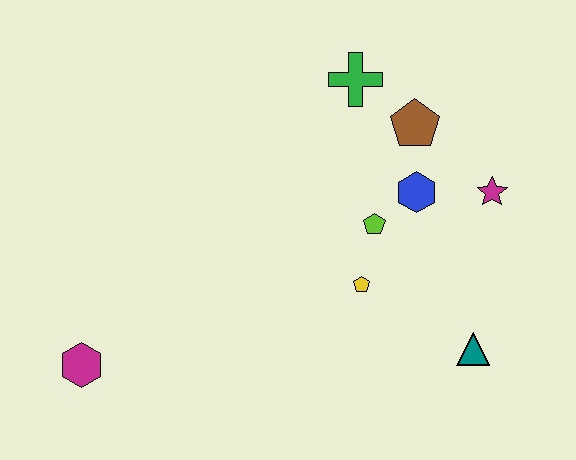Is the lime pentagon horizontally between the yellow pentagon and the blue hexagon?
Yes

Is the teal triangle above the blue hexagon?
No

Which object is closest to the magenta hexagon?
The yellow pentagon is closest to the magenta hexagon.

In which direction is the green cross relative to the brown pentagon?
The green cross is to the left of the brown pentagon.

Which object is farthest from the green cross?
The magenta hexagon is farthest from the green cross.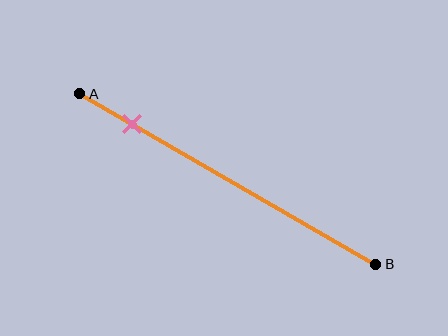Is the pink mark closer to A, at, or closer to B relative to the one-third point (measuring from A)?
The pink mark is closer to point A than the one-third point of segment AB.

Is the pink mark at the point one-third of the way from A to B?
No, the mark is at about 20% from A, not at the 33% one-third point.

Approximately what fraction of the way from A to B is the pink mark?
The pink mark is approximately 20% of the way from A to B.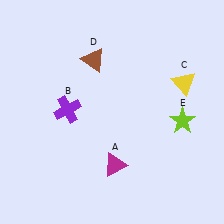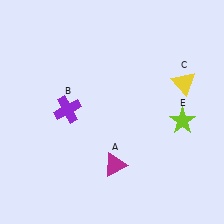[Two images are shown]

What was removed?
The brown triangle (D) was removed in Image 2.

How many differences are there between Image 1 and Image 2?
There is 1 difference between the two images.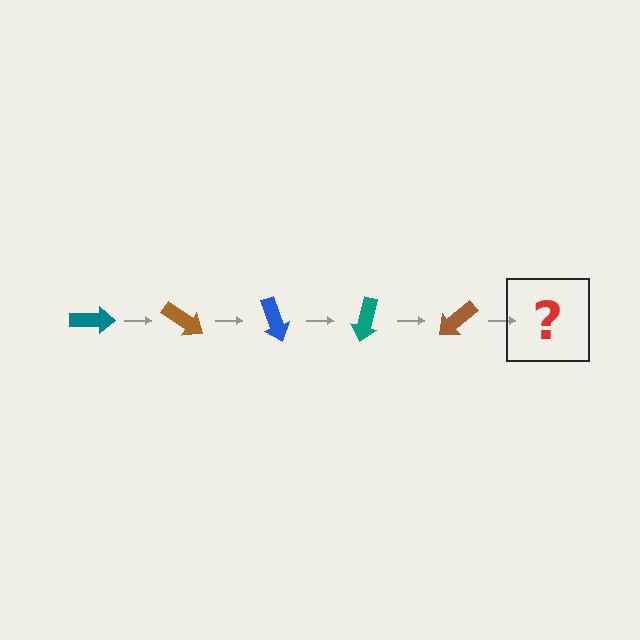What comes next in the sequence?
The next element should be a blue arrow, rotated 175 degrees from the start.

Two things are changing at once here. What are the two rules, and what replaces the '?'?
The two rules are that it rotates 35 degrees each step and the color cycles through teal, brown, and blue. The '?' should be a blue arrow, rotated 175 degrees from the start.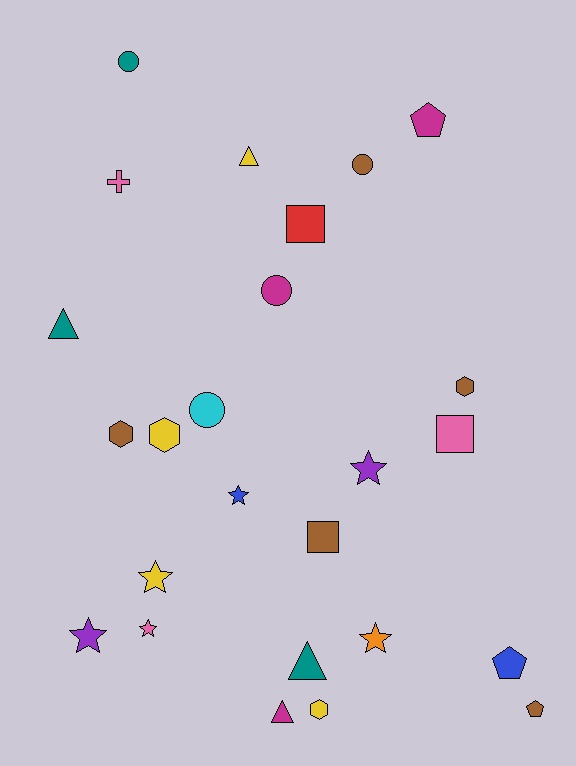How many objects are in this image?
There are 25 objects.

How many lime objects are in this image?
There are no lime objects.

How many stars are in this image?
There are 6 stars.